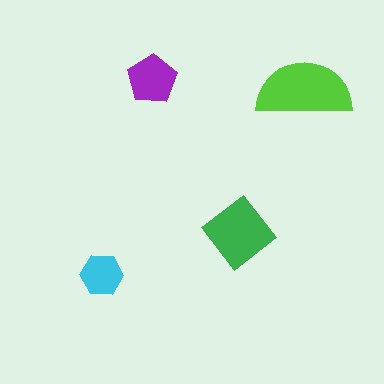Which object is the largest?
The lime semicircle.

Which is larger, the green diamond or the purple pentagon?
The green diamond.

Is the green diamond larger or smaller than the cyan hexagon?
Larger.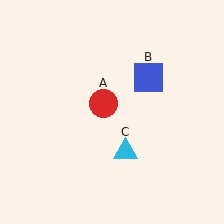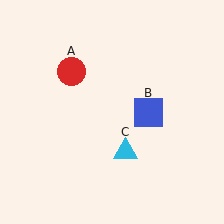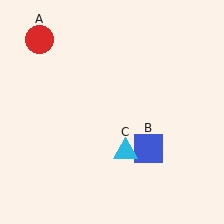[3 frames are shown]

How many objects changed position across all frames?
2 objects changed position: red circle (object A), blue square (object B).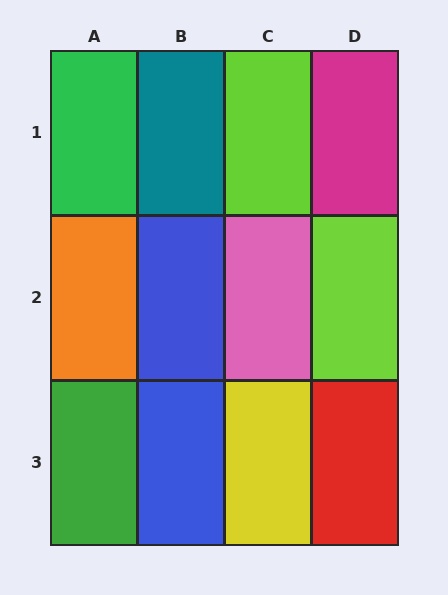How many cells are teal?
1 cell is teal.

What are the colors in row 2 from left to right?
Orange, blue, pink, lime.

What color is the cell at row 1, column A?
Green.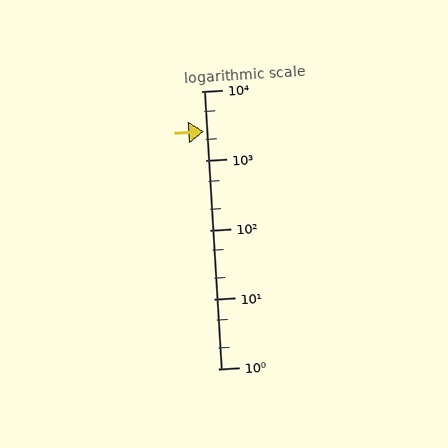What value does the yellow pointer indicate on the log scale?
The pointer indicates approximately 2600.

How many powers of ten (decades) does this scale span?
The scale spans 4 decades, from 1 to 10000.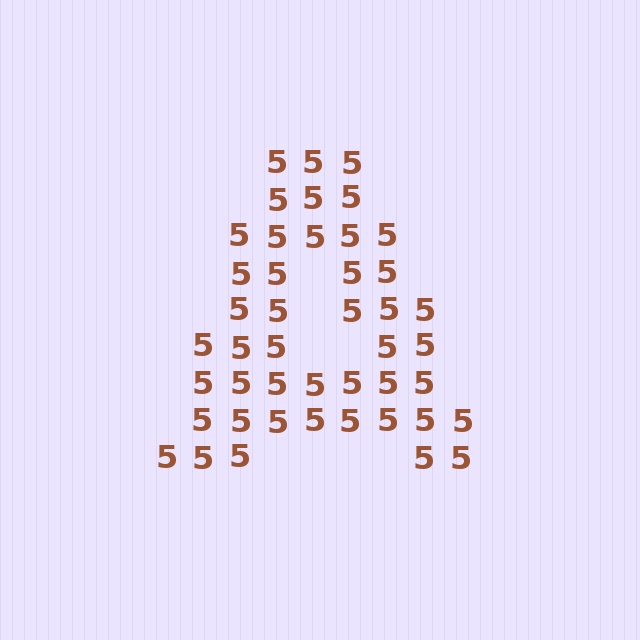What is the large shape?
The large shape is the letter A.